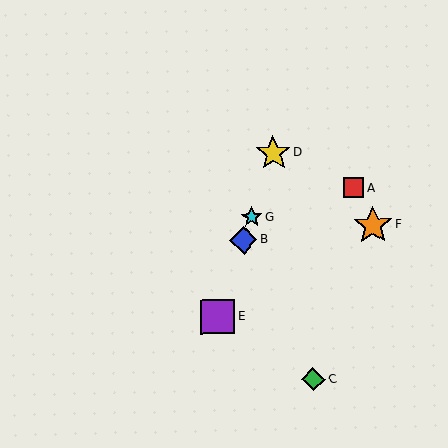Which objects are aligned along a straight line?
Objects B, D, E, G are aligned along a straight line.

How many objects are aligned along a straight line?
4 objects (B, D, E, G) are aligned along a straight line.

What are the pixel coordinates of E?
Object E is at (218, 317).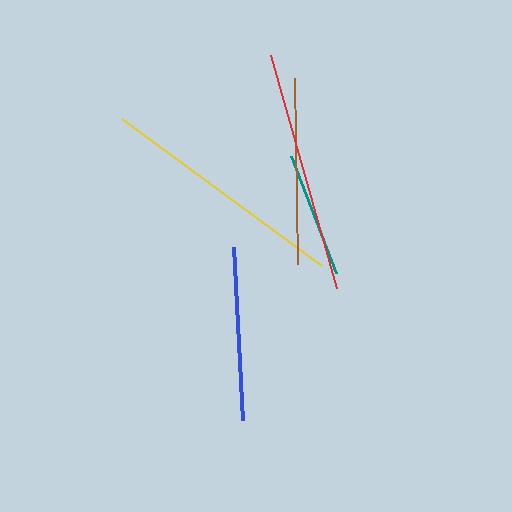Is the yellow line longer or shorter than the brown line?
The yellow line is longer than the brown line.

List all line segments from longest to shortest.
From longest to shortest: yellow, red, brown, blue, teal.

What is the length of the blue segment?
The blue segment is approximately 173 pixels long.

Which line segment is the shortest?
The teal line is the shortest at approximately 126 pixels.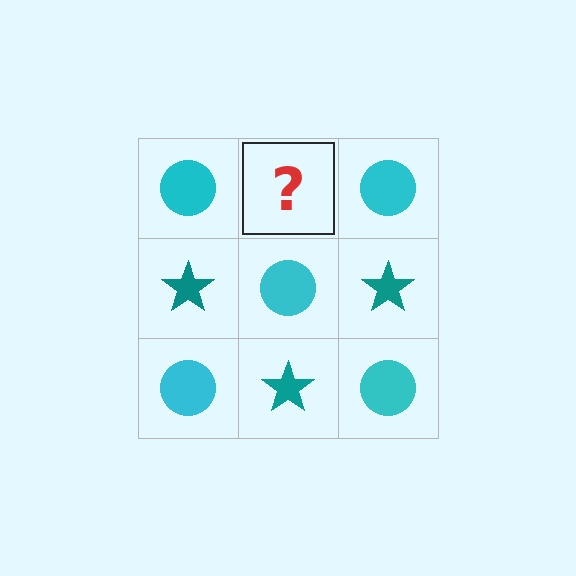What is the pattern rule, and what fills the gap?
The rule is that it alternates cyan circle and teal star in a checkerboard pattern. The gap should be filled with a teal star.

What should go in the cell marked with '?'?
The missing cell should contain a teal star.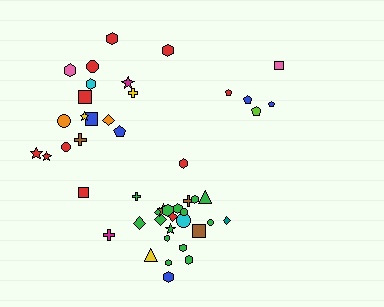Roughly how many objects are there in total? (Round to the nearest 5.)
Roughly 50 objects in total.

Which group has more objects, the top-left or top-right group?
The top-left group.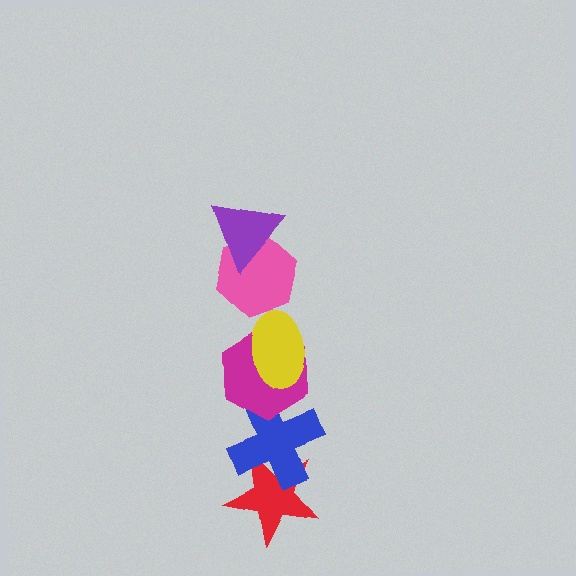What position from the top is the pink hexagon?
The pink hexagon is 2nd from the top.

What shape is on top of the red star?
The blue cross is on top of the red star.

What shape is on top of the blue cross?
The magenta hexagon is on top of the blue cross.